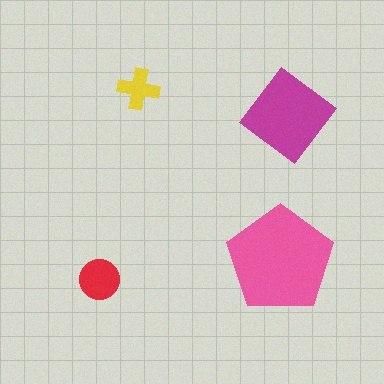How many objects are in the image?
There are 4 objects in the image.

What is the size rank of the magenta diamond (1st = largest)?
2nd.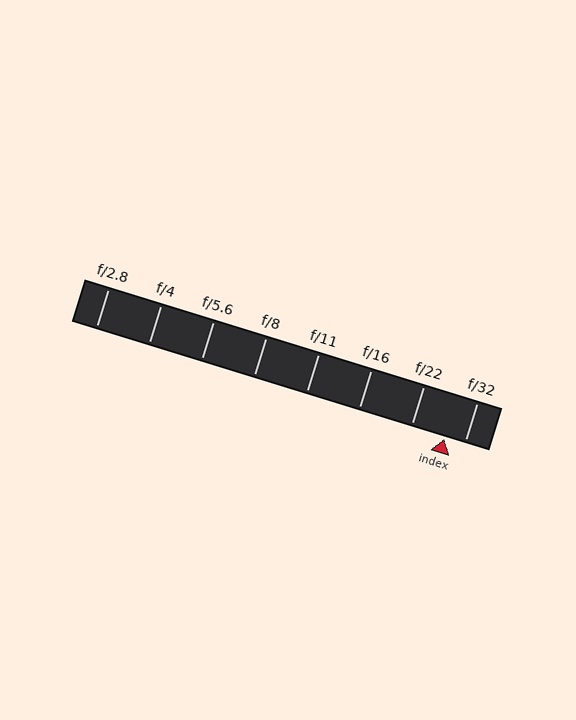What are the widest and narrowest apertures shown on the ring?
The widest aperture shown is f/2.8 and the narrowest is f/32.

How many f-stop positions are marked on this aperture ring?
There are 8 f-stop positions marked.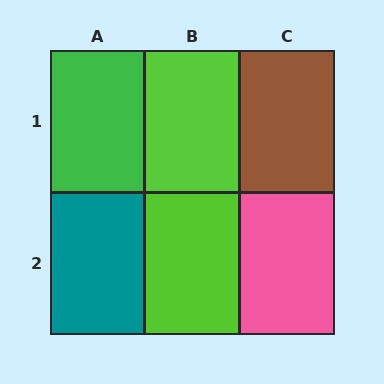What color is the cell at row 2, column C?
Pink.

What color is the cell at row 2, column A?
Teal.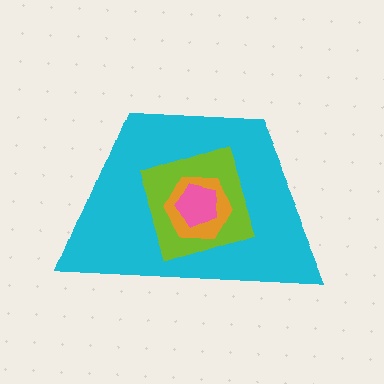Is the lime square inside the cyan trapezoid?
Yes.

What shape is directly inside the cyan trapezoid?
The lime square.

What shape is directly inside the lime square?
The orange hexagon.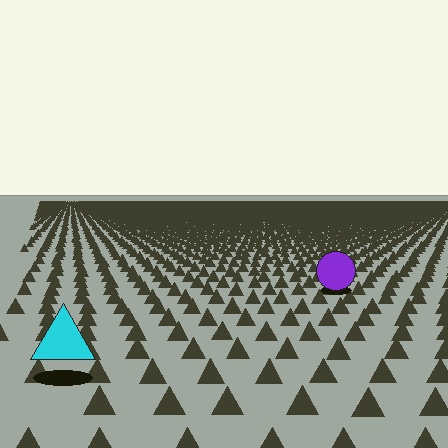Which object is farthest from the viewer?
The purple circle is farthest from the viewer. It appears smaller and the ground texture around it is denser.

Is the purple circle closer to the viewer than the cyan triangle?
No. The cyan triangle is closer — you can tell from the texture gradient: the ground texture is coarser near it.